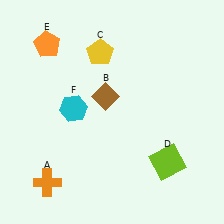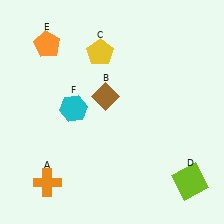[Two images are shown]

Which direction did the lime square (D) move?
The lime square (D) moved right.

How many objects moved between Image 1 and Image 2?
1 object moved between the two images.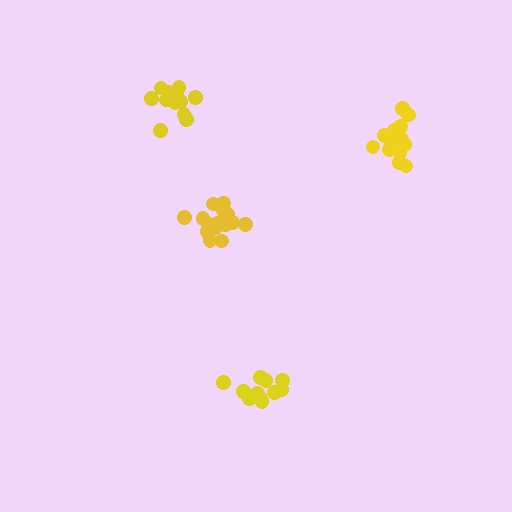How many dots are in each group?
Group 1: 17 dots, Group 2: 12 dots, Group 3: 16 dots, Group 4: 14 dots (59 total).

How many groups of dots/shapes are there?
There are 4 groups.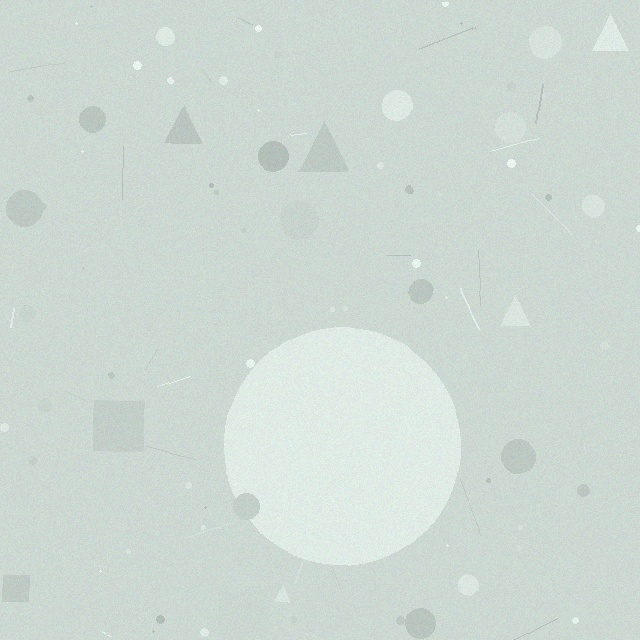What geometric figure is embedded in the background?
A circle is embedded in the background.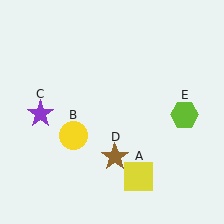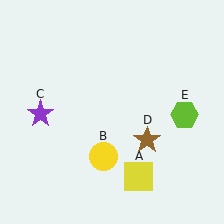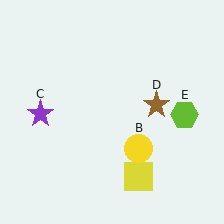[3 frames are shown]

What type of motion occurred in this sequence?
The yellow circle (object B), brown star (object D) rotated counterclockwise around the center of the scene.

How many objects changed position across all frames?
2 objects changed position: yellow circle (object B), brown star (object D).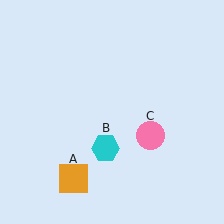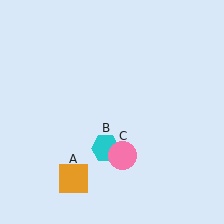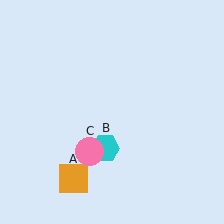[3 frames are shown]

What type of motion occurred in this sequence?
The pink circle (object C) rotated clockwise around the center of the scene.